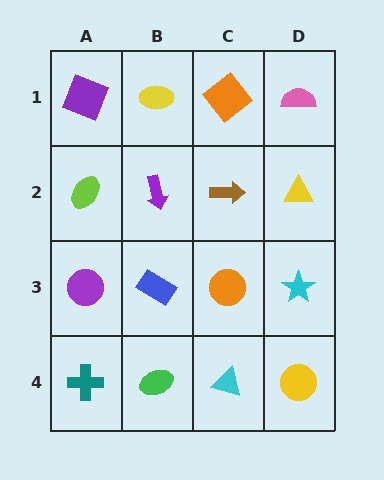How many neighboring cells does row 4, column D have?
2.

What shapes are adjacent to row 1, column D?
A yellow triangle (row 2, column D), an orange diamond (row 1, column C).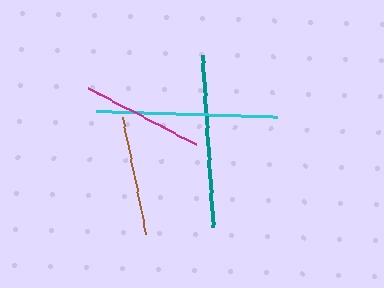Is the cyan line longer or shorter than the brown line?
The cyan line is longer than the brown line.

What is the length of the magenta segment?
The magenta segment is approximately 122 pixels long.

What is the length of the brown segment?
The brown segment is approximately 119 pixels long.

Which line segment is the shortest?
The brown line is the shortest at approximately 119 pixels.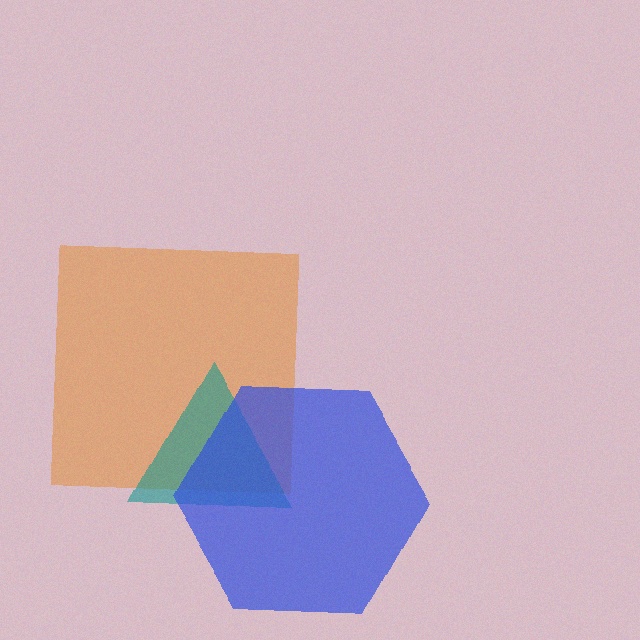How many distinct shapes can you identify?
There are 3 distinct shapes: an orange square, a teal triangle, a blue hexagon.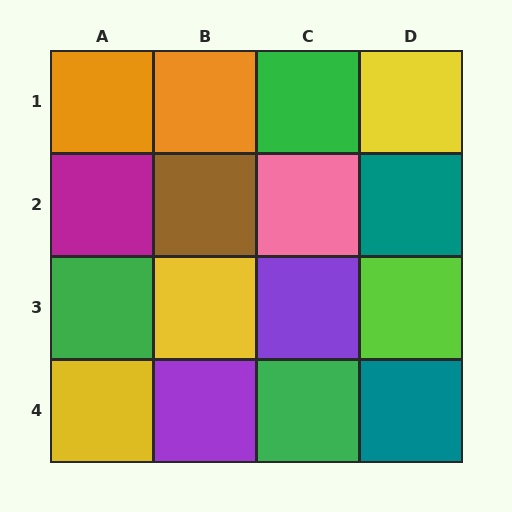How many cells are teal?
2 cells are teal.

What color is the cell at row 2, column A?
Magenta.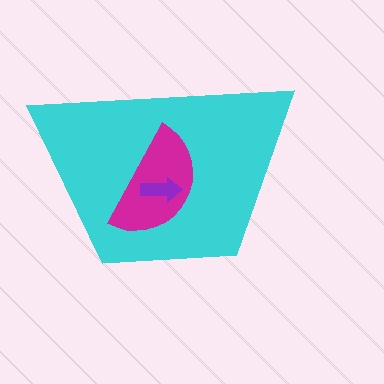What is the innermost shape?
The purple arrow.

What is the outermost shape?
The cyan trapezoid.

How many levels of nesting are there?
3.